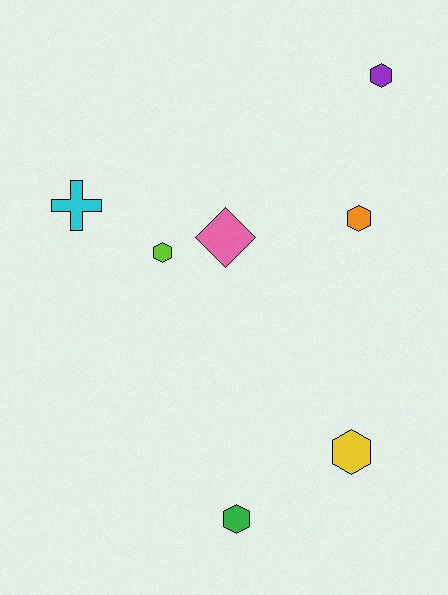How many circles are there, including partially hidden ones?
There are no circles.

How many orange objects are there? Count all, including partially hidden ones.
There is 1 orange object.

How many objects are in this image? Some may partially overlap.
There are 7 objects.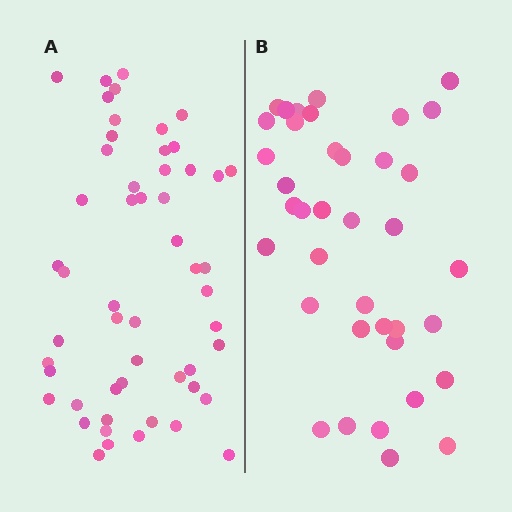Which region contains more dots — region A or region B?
Region A (the left region) has more dots.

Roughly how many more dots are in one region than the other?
Region A has approximately 15 more dots than region B.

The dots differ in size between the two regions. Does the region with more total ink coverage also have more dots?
No. Region B has more total ink coverage because its dots are larger, but region A actually contains more individual dots. Total area can be misleading — the number of items is what matters here.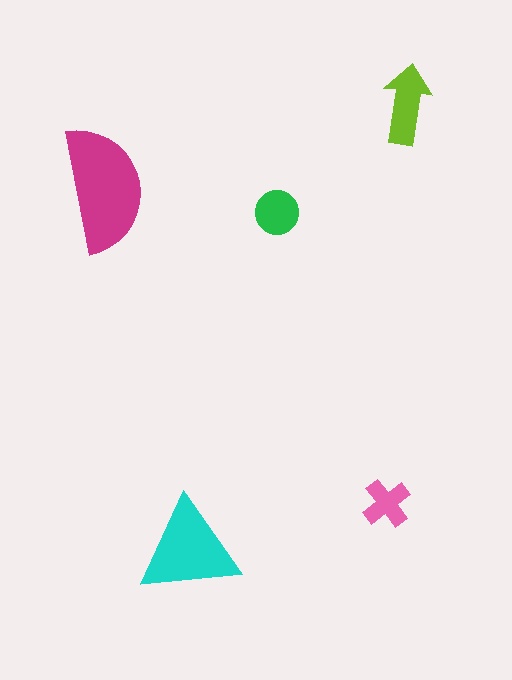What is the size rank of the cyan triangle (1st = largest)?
2nd.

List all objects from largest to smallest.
The magenta semicircle, the cyan triangle, the lime arrow, the green circle, the pink cross.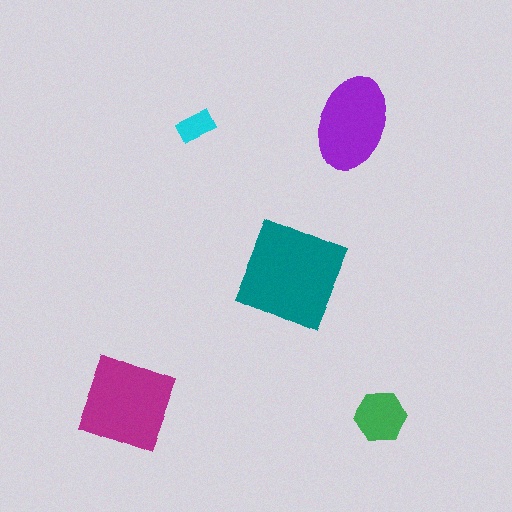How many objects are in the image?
There are 5 objects in the image.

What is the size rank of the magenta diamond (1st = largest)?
2nd.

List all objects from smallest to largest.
The cyan rectangle, the green hexagon, the purple ellipse, the magenta diamond, the teal square.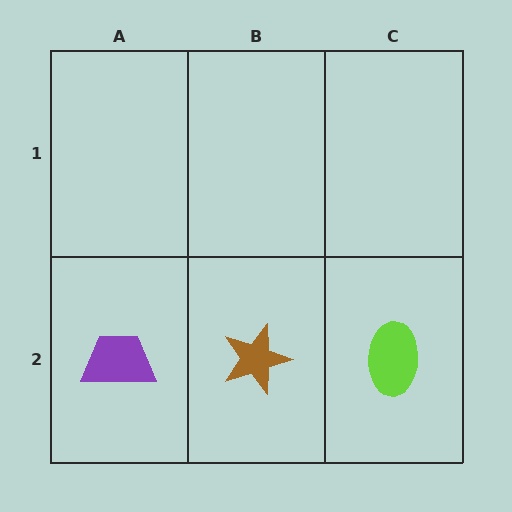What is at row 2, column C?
A lime ellipse.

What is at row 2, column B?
A brown star.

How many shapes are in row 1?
0 shapes.